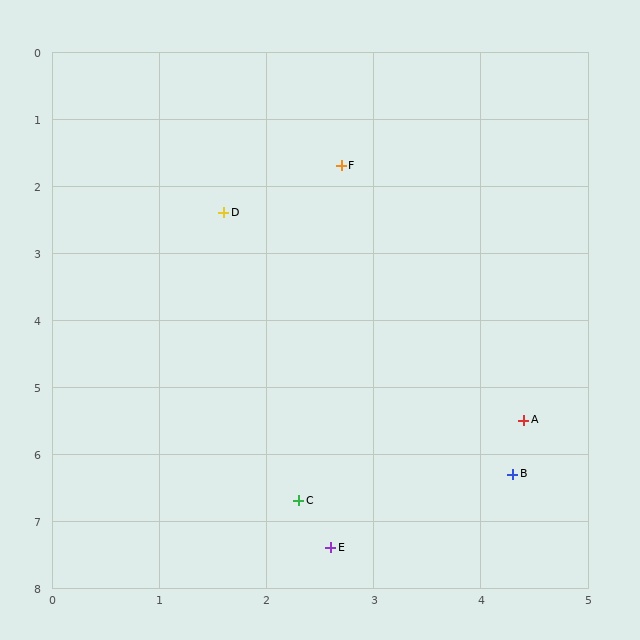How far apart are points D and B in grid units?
Points D and B are about 4.7 grid units apart.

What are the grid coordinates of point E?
Point E is at approximately (2.6, 7.4).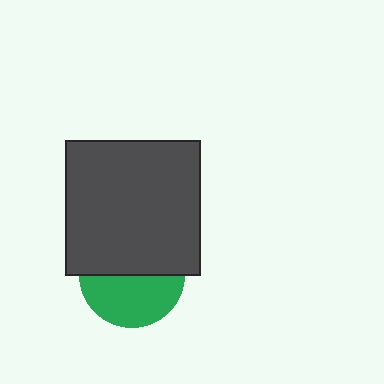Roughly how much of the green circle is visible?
About half of it is visible (roughly 49%).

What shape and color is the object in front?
The object in front is a dark gray square.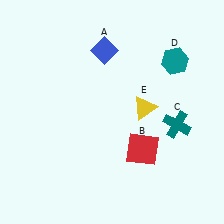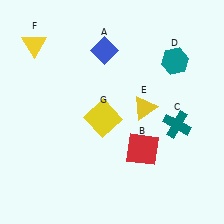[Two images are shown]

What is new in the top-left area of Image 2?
A yellow triangle (F) was added in the top-left area of Image 2.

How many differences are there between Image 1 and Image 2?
There are 2 differences between the two images.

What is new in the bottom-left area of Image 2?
A yellow square (G) was added in the bottom-left area of Image 2.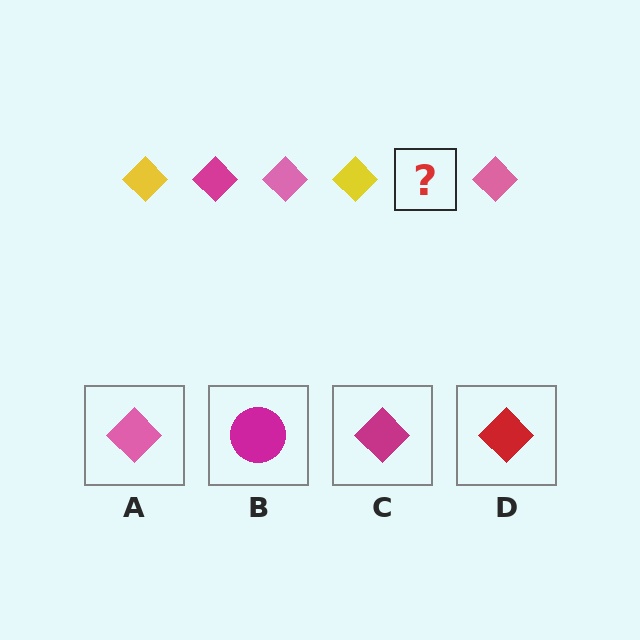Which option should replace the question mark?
Option C.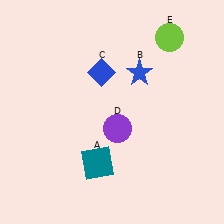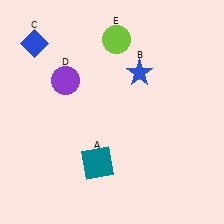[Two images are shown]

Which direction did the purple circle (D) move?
The purple circle (D) moved left.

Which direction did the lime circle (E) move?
The lime circle (E) moved left.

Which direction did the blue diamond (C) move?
The blue diamond (C) moved left.